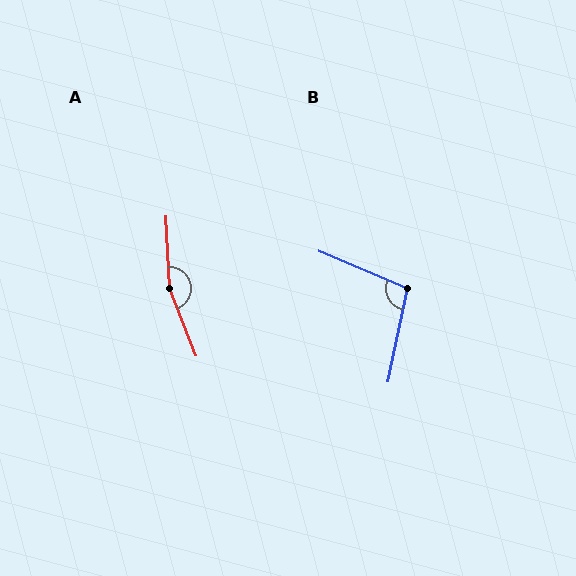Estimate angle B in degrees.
Approximately 101 degrees.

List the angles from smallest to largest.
B (101°), A (161°).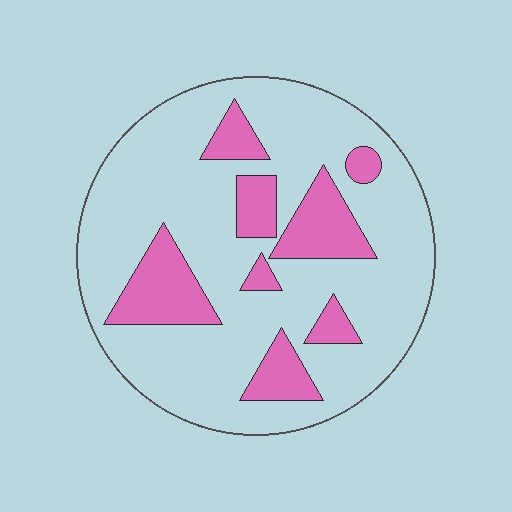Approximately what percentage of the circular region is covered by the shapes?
Approximately 25%.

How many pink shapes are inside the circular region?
8.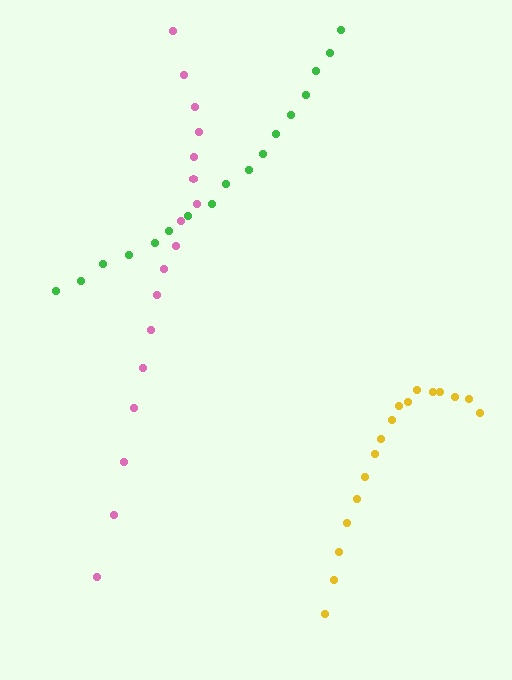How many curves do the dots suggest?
There are 3 distinct paths.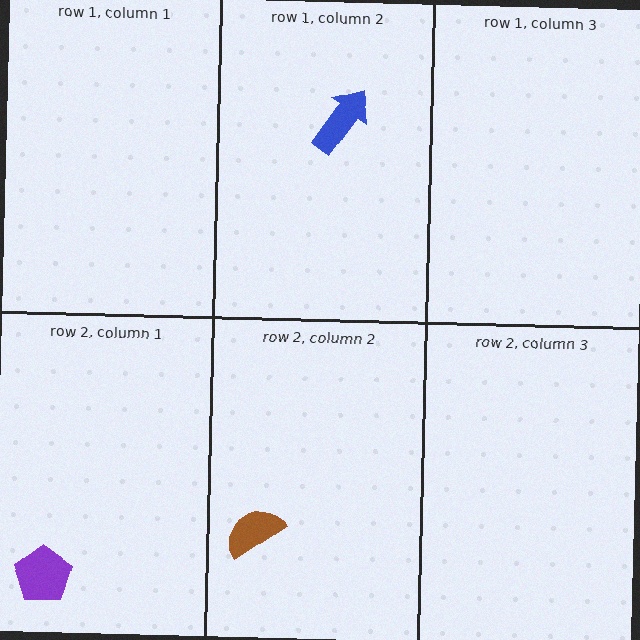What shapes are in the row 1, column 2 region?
The blue arrow.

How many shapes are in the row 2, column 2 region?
1.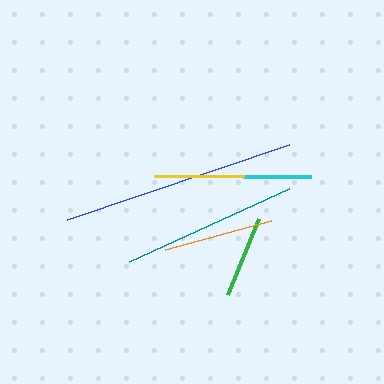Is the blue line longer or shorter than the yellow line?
The blue line is longer than the yellow line.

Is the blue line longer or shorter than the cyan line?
The blue line is longer than the cyan line.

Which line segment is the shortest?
The cyan line is the shortest at approximately 68 pixels.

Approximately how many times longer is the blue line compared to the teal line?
The blue line is approximately 1.3 times the length of the teal line.